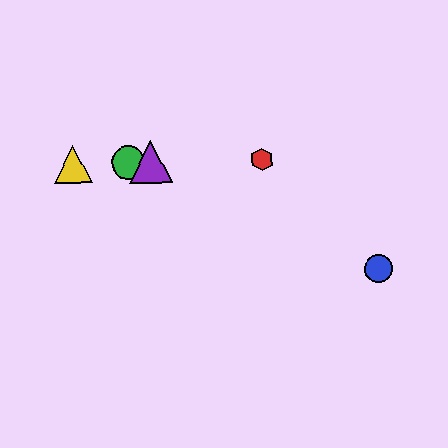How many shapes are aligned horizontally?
4 shapes (the red hexagon, the green circle, the yellow triangle, the purple triangle) are aligned horizontally.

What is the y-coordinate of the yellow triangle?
The yellow triangle is at y≈164.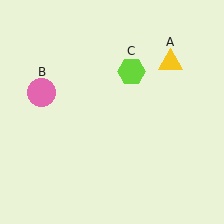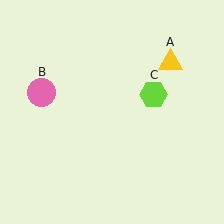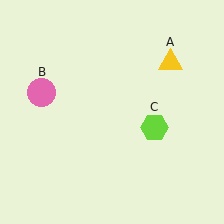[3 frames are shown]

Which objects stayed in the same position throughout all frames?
Yellow triangle (object A) and pink circle (object B) remained stationary.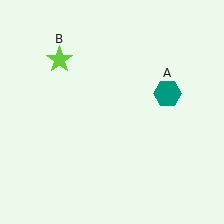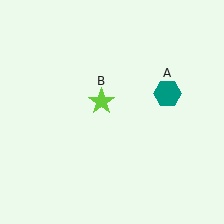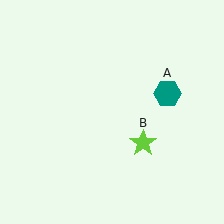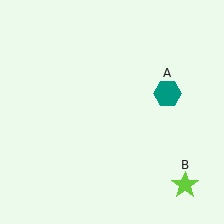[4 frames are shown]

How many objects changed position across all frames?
1 object changed position: lime star (object B).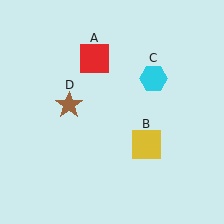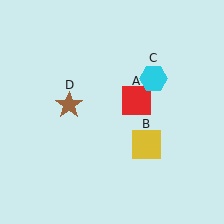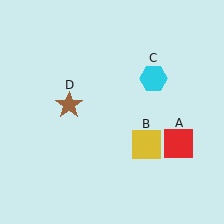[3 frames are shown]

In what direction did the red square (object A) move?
The red square (object A) moved down and to the right.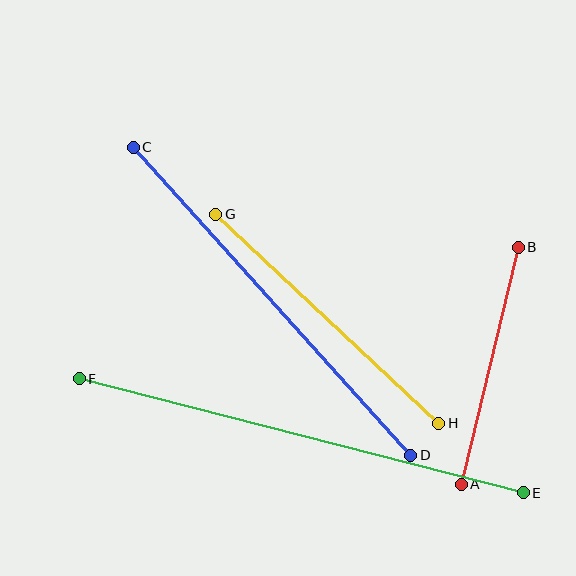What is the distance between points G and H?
The distance is approximately 305 pixels.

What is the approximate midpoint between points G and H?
The midpoint is at approximately (327, 319) pixels.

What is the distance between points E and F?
The distance is approximately 458 pixels.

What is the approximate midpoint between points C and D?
The midpoint is at approximately (272, 301) pixels.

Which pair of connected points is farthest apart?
Points E and F are farthest apart.